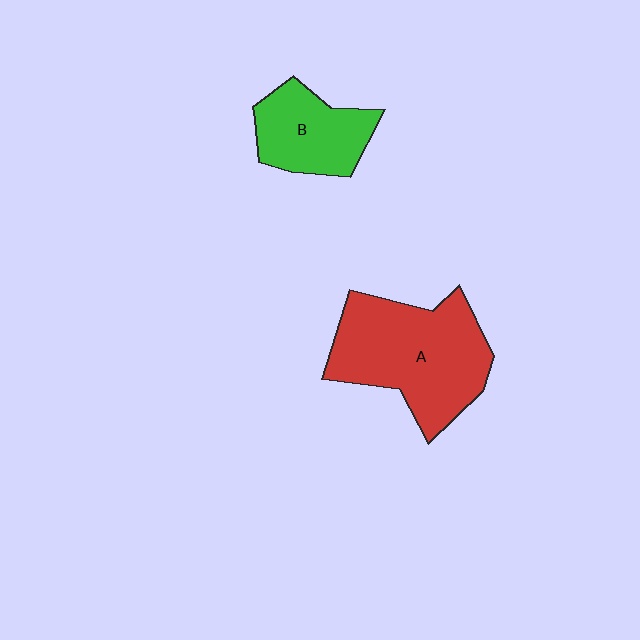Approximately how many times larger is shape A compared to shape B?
Approximately 1.8 times.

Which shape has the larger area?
Shape A (red).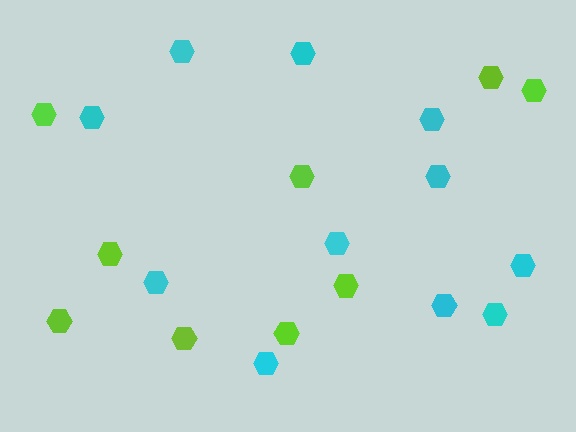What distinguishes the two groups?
There are 2 groups: one group of lime hexagons (9) and one group of cyan hexagons (11).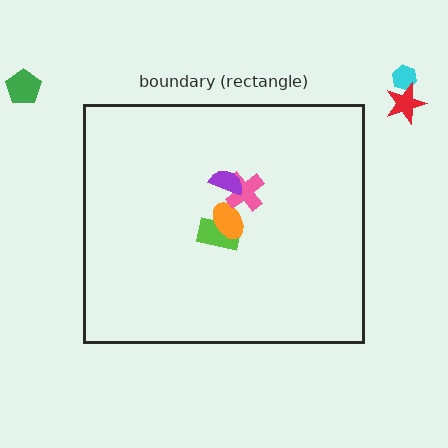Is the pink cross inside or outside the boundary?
Inside.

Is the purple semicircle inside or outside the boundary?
Inside.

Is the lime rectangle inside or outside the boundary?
Inside.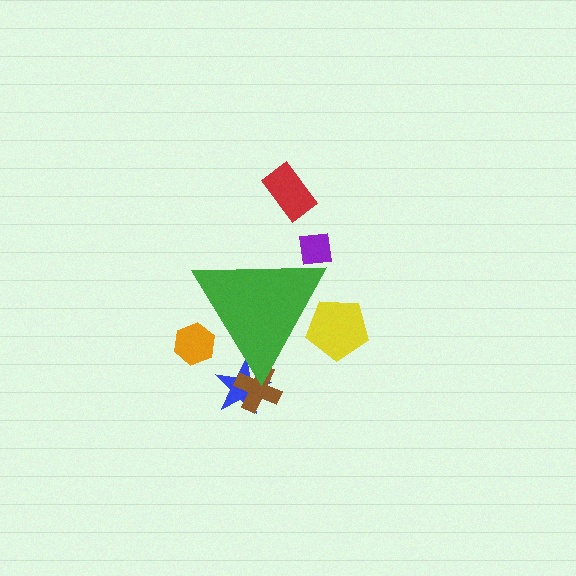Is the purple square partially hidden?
Yes, the purple square is partially hidden behind the green triangle.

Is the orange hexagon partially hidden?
Yes, the orange hexagon is partially hidden behind the green triangle.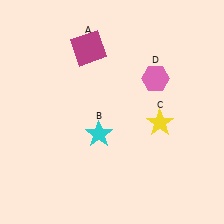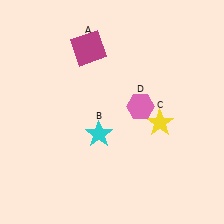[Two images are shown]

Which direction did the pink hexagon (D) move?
The pink hexagon (D) moved down.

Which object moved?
The pink hexagon (D) moved down.